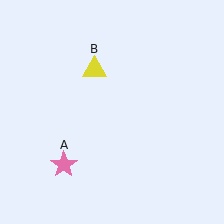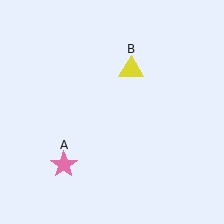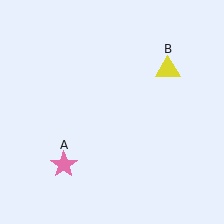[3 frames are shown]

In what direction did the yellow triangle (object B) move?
The yellow triangle (object B) moved right.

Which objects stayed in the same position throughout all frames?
Pink star (object A) remained stationary.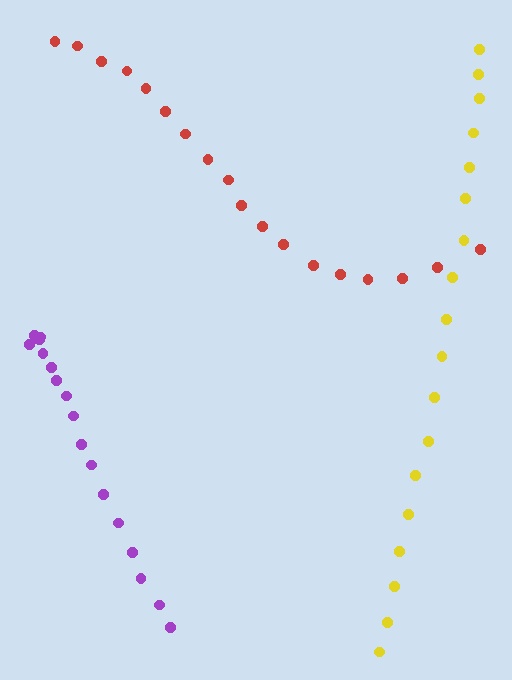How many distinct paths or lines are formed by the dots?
There are 3 distinct paths.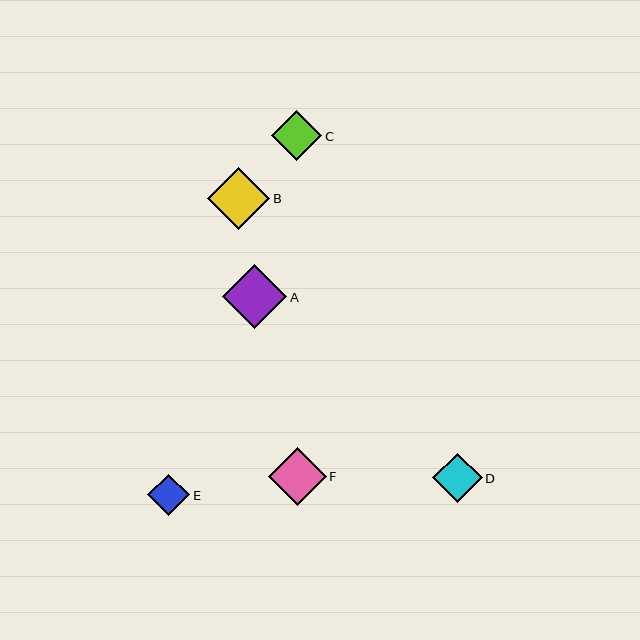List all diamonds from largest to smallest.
From largest to smallest: A, B, F, C, D, E.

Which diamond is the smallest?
Diamond E is the smallest with a size of approximately 42 pixels.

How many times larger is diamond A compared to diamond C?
Diamond A is approximately 1.3 times the size of diamond C.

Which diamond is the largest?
Diamond A is the largest with a size of approximately 64 pixels.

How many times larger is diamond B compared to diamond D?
Diamond B is approximately 1.3 times the size of diamond D.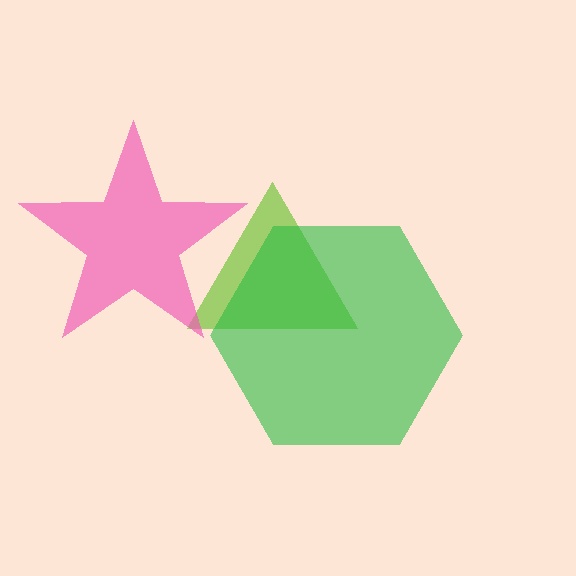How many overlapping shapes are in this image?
There are 3 overlapping shapes in the image.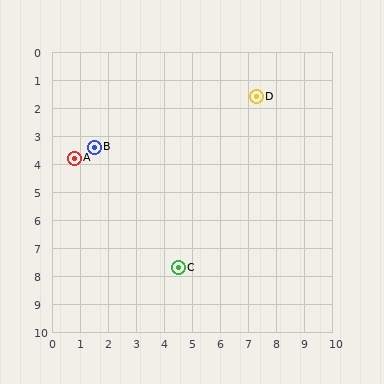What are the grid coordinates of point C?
Point C is at approximately (4.5, 7.7).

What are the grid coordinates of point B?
Point B is at approximately (1.5, 3.4).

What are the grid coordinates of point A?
Point A is at approximately (0.8, 3.8).